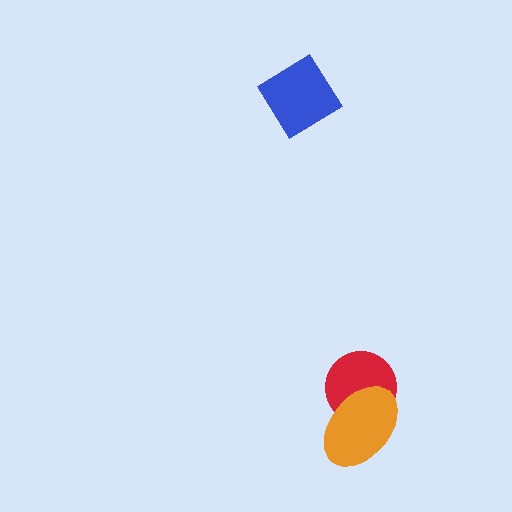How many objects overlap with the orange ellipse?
1 object overlaps with the orange ellipse.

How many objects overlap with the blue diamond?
0 objects overlap with the blue diamond.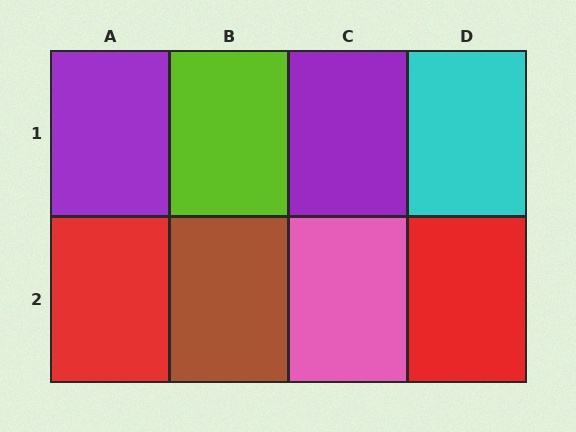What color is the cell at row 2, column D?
Red.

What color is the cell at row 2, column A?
Red.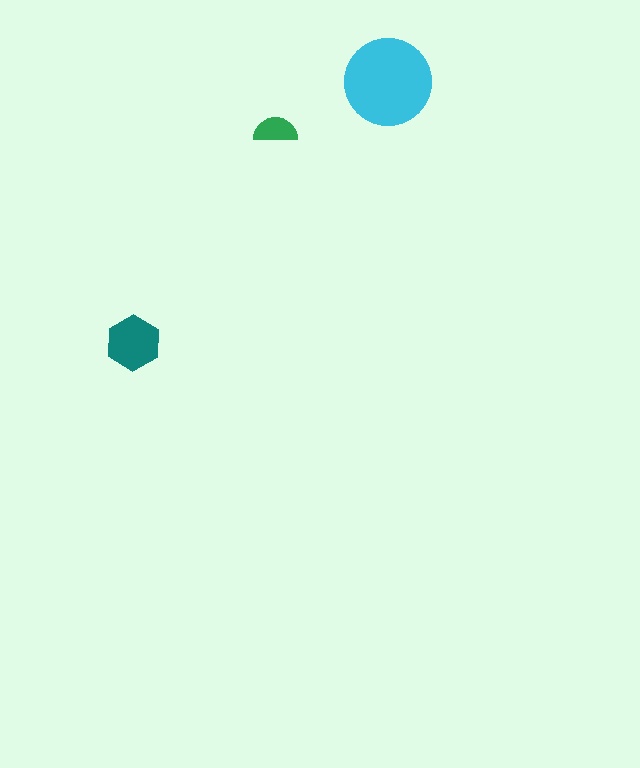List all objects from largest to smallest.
The cyan circle, the teal hexagon, the green semicircle.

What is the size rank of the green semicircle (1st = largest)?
3rd.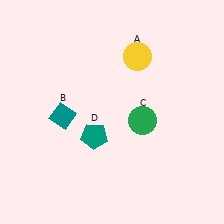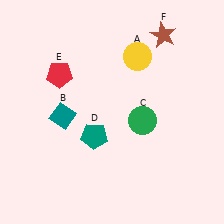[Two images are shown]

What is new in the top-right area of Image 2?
A brown star (F) was added in the top-right area of Image 2.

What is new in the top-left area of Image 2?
A red pentagon (E) was added in the top-left area of Image 2.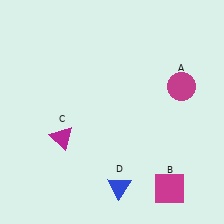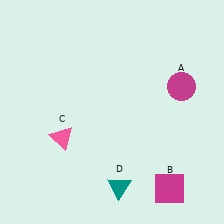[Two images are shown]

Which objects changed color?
C changed from magenta to pink. D changed from blue to teal.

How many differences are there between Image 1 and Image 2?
There are 2 differences between the two images.